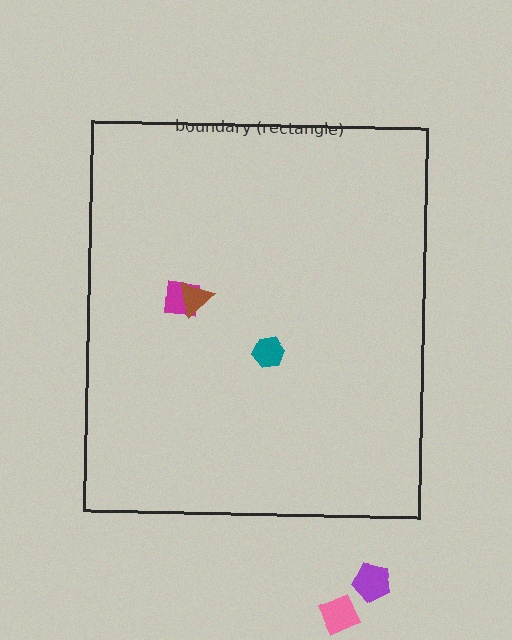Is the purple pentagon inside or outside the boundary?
Outside.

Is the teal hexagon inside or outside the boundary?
Inside.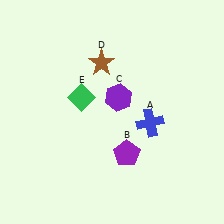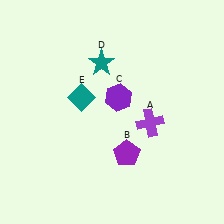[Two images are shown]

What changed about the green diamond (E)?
In Image 1, E is green. In Image 2, it changed to teal.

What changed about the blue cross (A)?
In Image 1, A is blue. In Image 2, it changed to purple.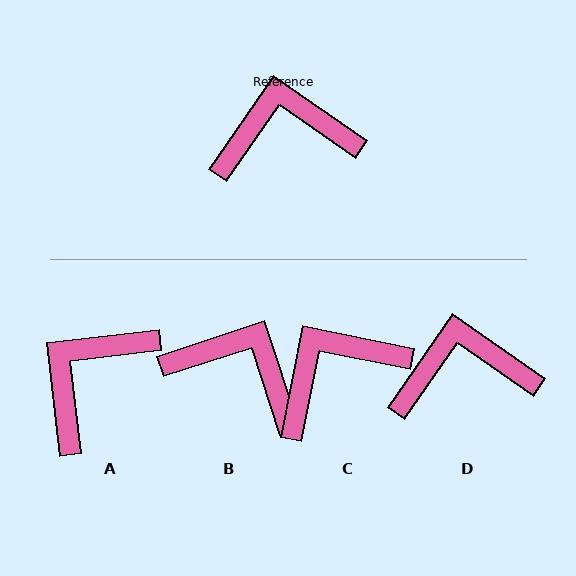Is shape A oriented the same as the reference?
No, it is off by about 42 degrees.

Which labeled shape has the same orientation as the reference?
D.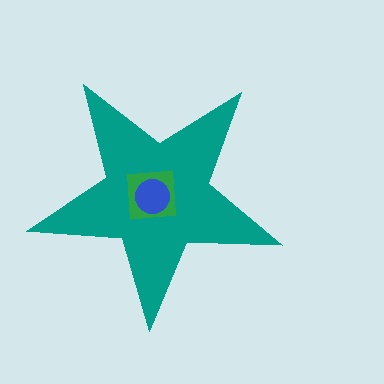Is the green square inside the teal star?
Yes.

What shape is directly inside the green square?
The blue circle.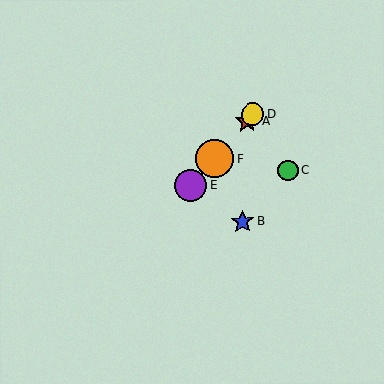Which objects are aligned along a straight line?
Objects A, D, E, F are aligned along a straight line.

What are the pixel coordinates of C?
Object C is at (288, 171).